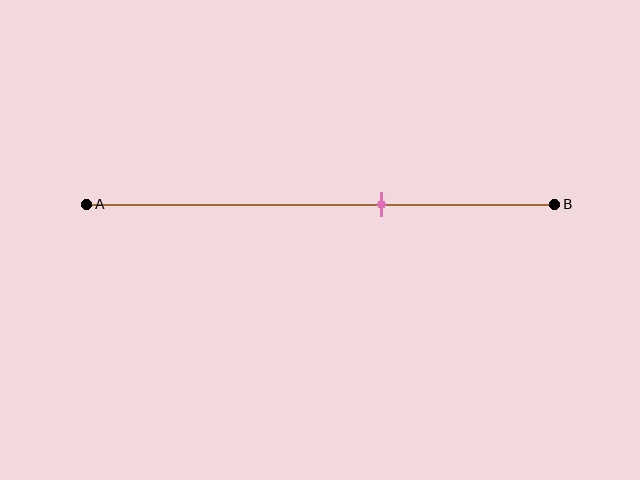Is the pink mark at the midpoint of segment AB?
No, the mark is at about 65% from A, not at the 50% midpoint.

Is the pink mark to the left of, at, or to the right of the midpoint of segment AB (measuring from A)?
The pink mark is to the right of the midpoint of segment AB.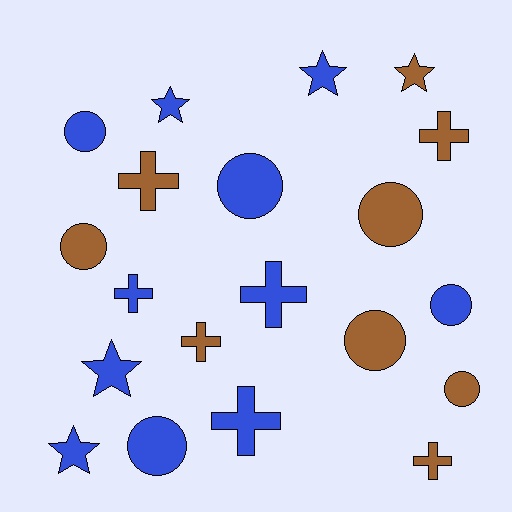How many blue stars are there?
There are 4 blue stars.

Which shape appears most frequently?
Circle, with 8 objects.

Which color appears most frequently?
Blue, with 11 objects.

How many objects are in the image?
There are 20 objects.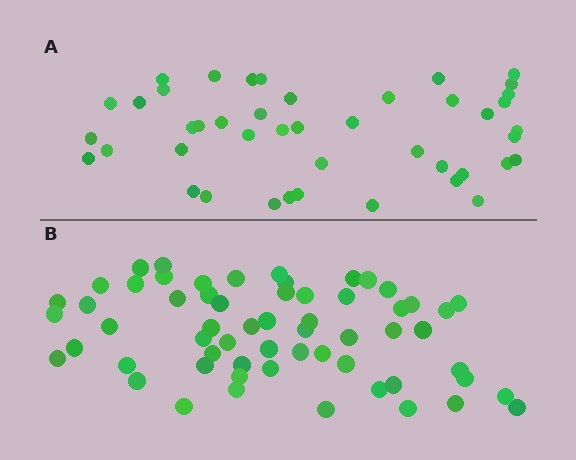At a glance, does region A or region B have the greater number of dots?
Region B (the bottom region) has more dots.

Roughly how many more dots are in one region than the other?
Region B has approximately 15 more dots than region A.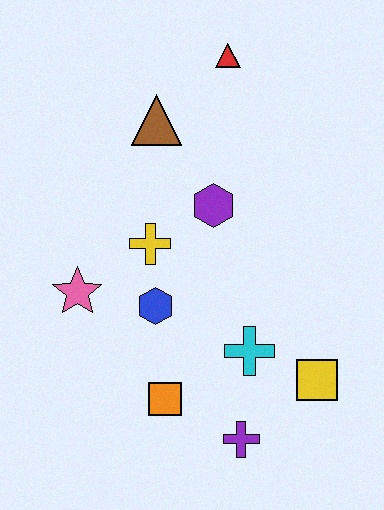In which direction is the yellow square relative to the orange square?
The yellow square is to the right of the orange square.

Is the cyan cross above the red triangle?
No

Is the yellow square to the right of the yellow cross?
Yes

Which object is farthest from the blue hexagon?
The red triangle is farthest from the blue hexagon.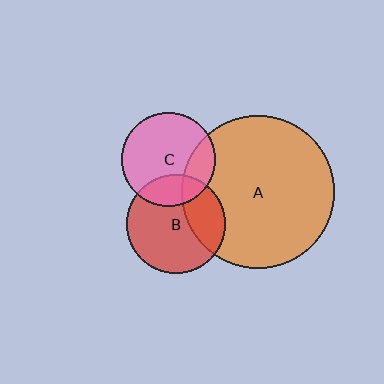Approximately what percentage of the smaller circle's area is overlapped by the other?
Approximately 20%.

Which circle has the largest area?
Circle A (orange).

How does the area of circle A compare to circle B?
Approximately 2.4 times.